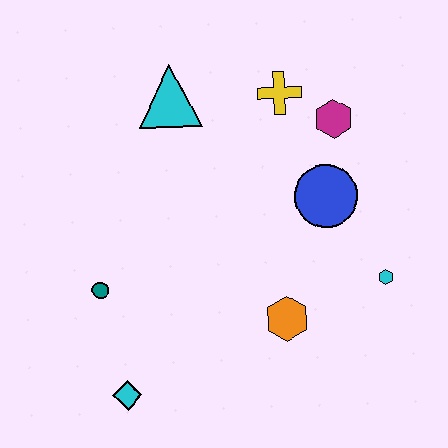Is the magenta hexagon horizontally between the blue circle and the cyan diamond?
No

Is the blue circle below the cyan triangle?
Yes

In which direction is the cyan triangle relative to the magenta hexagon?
The cyan triangle is to the left of the magenta hexagon.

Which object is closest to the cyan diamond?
The teal circle is closest to the cyan diamond.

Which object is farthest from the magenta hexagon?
The cyan diamond is farthest from the magenta hexagon.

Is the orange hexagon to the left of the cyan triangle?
No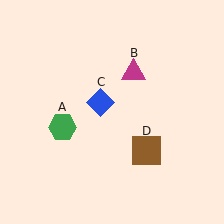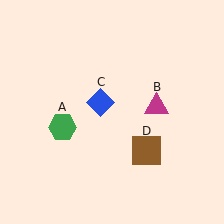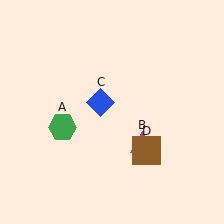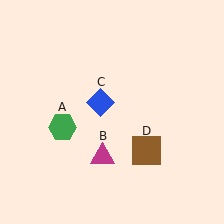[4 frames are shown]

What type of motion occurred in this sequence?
The magenta triangle (object B) rotated clockwise around the center of the scene.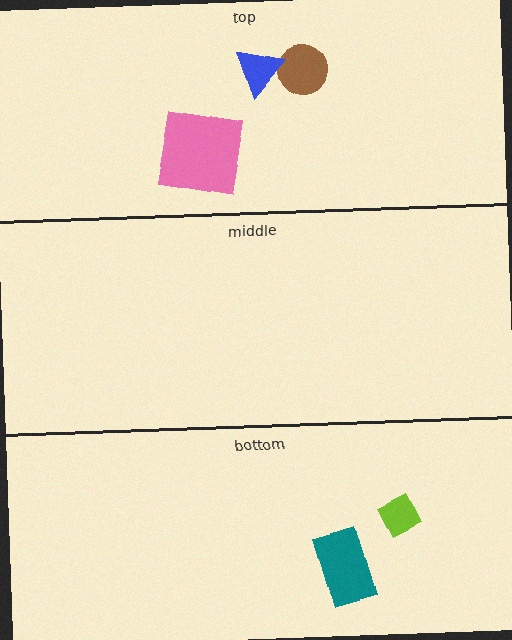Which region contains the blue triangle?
The top region.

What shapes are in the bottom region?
The teal rectangle, the lime diamond.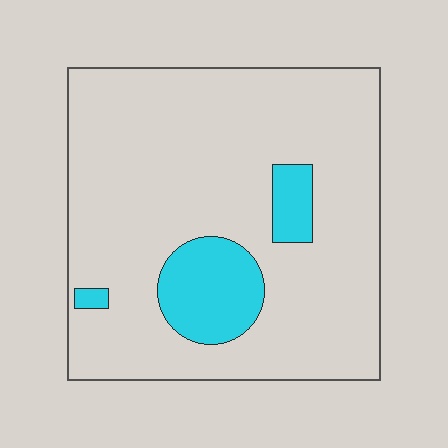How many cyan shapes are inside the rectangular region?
3.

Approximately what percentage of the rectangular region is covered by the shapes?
Approximately 15%.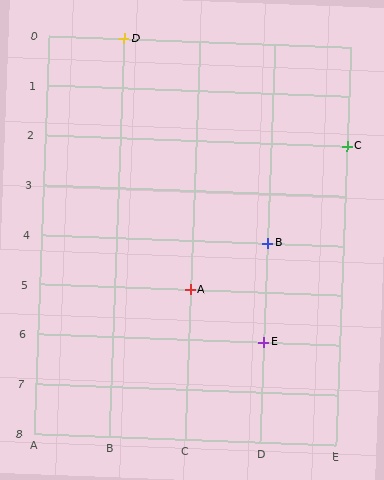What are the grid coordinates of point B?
Point B is at grid coordinates (D, 4).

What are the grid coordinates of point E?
Point E is at grid coordinates (D, 6).